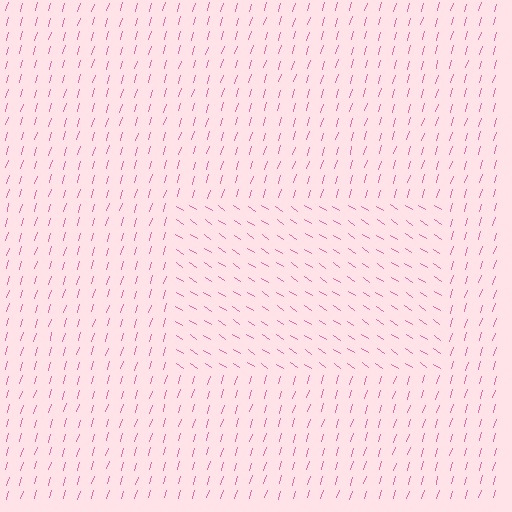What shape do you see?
I see a rectangle.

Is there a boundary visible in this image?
Yes, there is a texture boundary formed by a change in line orientation.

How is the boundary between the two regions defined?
The boundary is defined purely by a change in line orientation (approximately 73 degrees difference). All lines are the same color and thickness.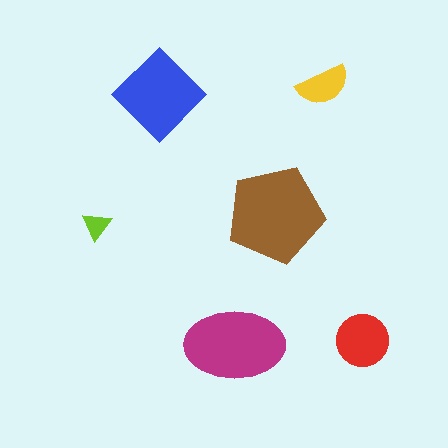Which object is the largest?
The brown pentagon.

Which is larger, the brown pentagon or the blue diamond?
The brown pentagon.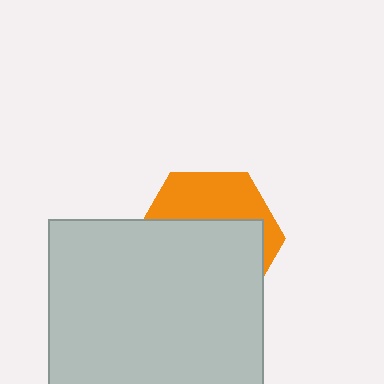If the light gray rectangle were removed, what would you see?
You would see the complete orange hexagon.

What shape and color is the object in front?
The object in front is a light gray rectangle.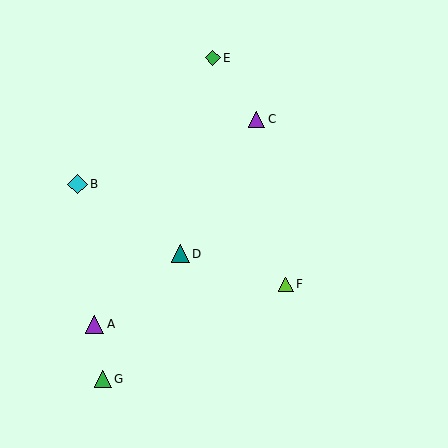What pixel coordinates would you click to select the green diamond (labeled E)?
Click at (213, 58) to select the green diamond E.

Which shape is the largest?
The cyan diamond (labeled B) is the largest.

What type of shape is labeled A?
Shape A is a purple triangle.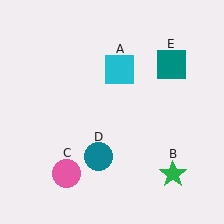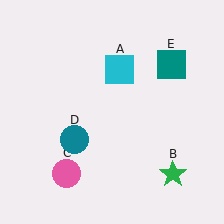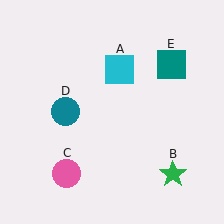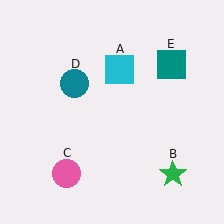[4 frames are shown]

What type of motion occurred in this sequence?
The teal circle (object D) rotated clockwise around the center of the scene.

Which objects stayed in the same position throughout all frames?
Cyan square (object A) and green star (object B) and pink circle (object C) and teal square (object E) remained stationary.